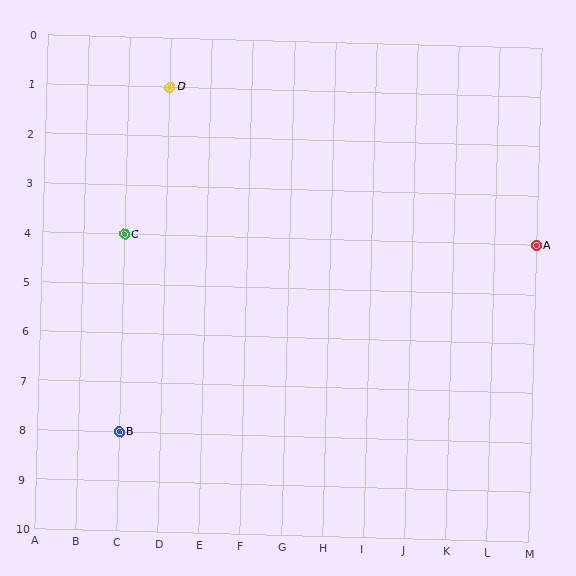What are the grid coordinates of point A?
Point A is at grid coordinates (M, 4).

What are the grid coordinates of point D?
Point D is at grid coordinates (D, 1).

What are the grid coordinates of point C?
Point C is at grid coordinates (C, 4).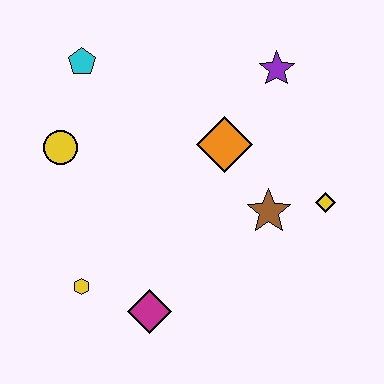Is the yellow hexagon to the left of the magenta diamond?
Yes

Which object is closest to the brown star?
The yellow diamond is closest to the brown star.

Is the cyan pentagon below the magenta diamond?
No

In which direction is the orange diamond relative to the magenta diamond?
The orange diamond is above the magenta diamond.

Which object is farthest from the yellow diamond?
The cyan pentagon is farthest from the yellow diamond.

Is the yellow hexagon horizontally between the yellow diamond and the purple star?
No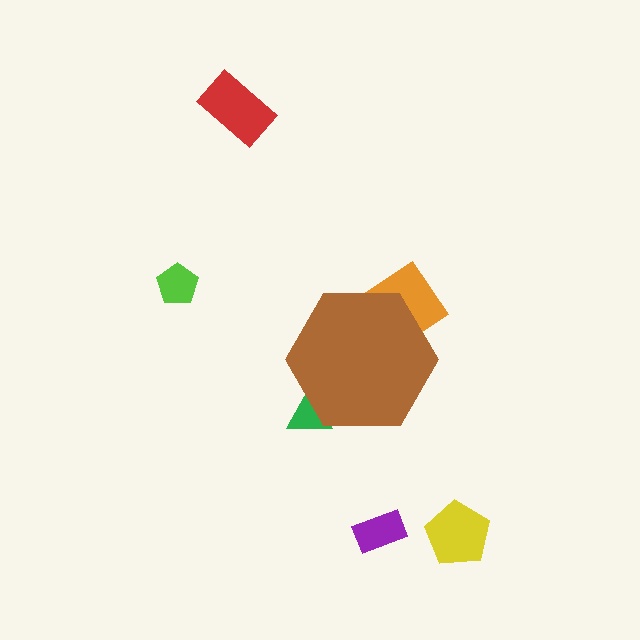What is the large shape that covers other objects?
A brown hexagon.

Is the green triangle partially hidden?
Yes, the green triangle is partially hidden behind the brown hexagon.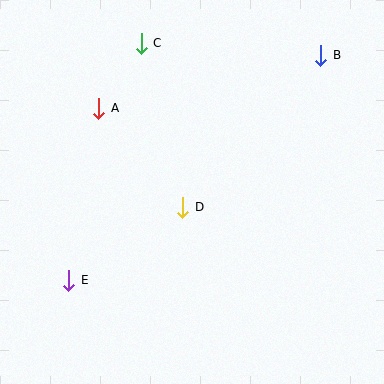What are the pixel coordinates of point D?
Point D is at (183, 207).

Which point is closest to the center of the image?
Point D at (183, 207) is closest to the center.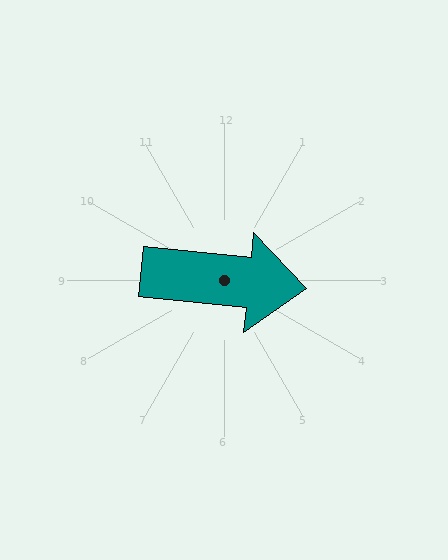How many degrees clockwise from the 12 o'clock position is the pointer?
Approximately 96 degrees.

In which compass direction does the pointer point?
East.